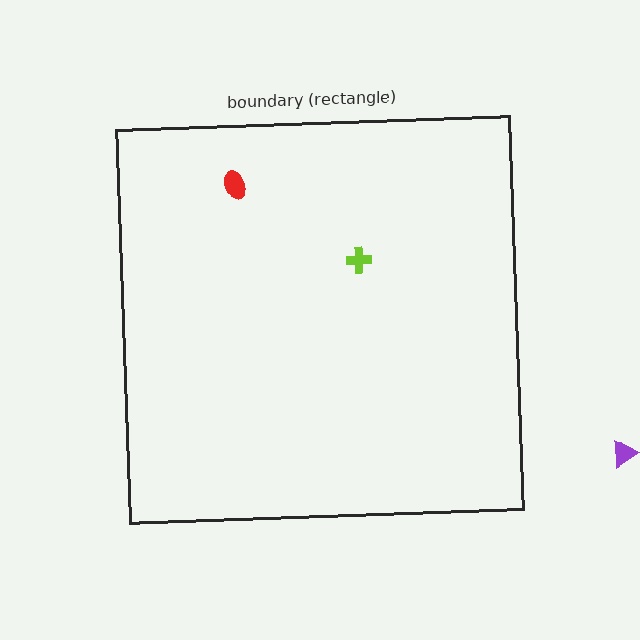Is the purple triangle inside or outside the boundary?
Outside.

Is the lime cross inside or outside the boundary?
Inside.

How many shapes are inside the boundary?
2 inside, 1 outside.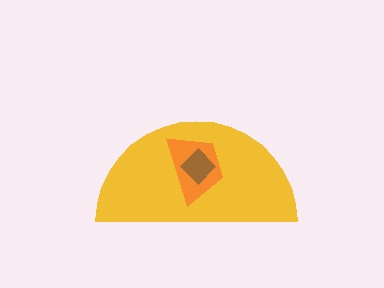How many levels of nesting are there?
3.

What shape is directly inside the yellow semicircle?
The orange trapezoid.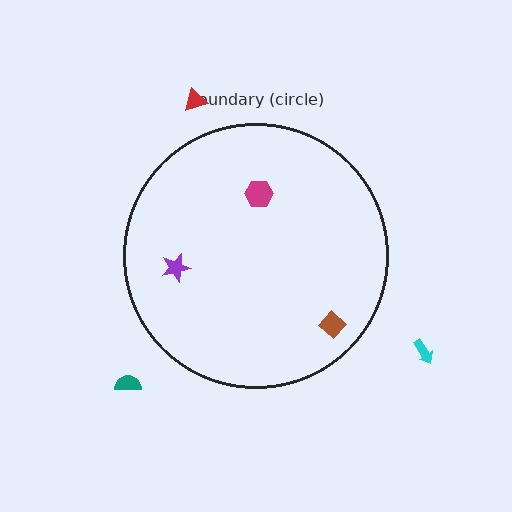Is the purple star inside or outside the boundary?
Inside.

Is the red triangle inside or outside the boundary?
Outside.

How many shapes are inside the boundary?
3 inside, 3 outside.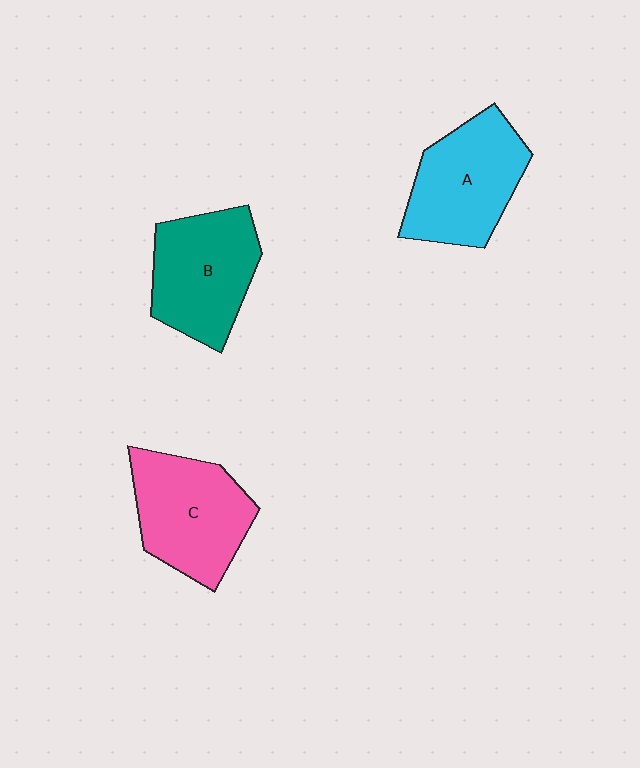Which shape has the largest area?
Shape C (pink).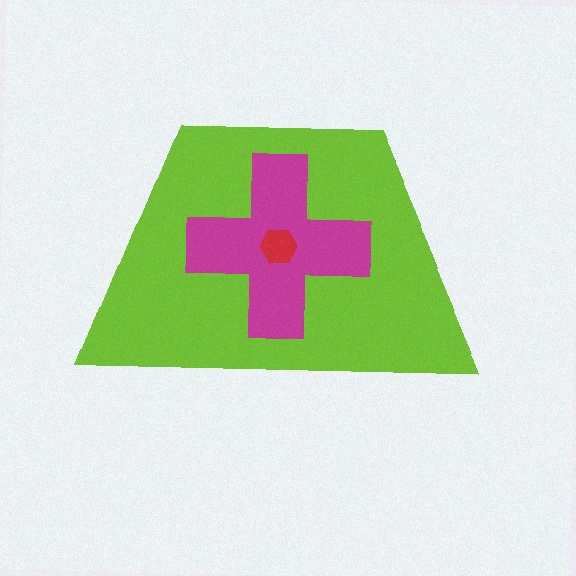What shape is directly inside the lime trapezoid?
The magenta cross.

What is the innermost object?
The red hexagon.